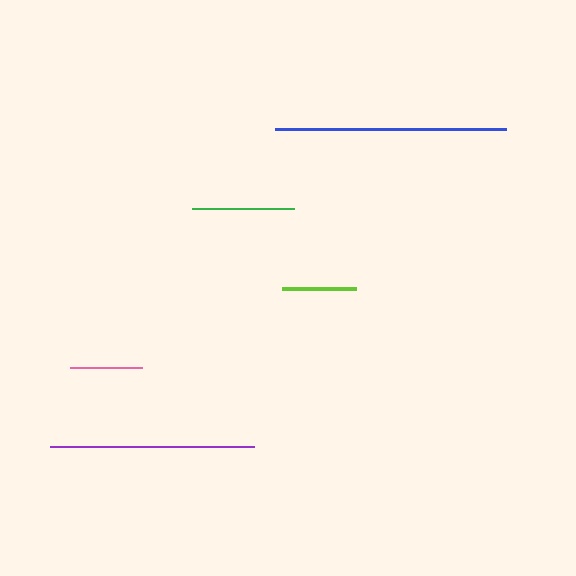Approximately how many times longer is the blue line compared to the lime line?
The blue line is approximately 3.1 times the length of the lime line.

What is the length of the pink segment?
The pink segment is approximately 72 pixels long.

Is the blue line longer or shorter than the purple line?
The blue line is longer than the purple line.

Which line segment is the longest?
The blue line is the longest at approximately 232 pixels.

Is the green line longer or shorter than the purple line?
The purple line is longer than the green line.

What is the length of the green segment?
The green segment is approximately 102 pixels long.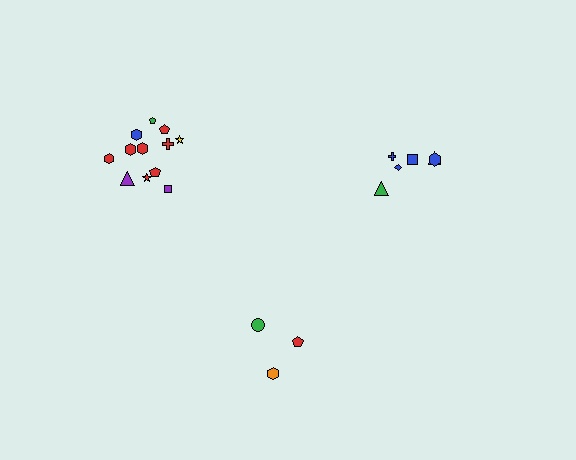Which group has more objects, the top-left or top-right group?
The top-left group.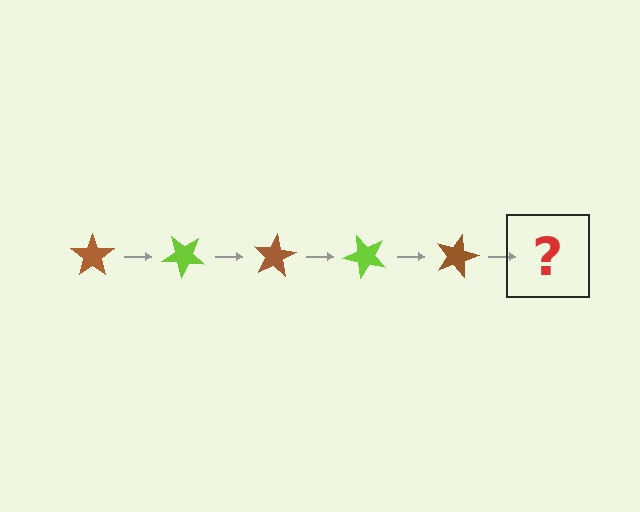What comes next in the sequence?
The next element should be a lime star, rotated 200 degrees from the start.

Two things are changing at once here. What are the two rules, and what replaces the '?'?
The two rules are that it rotates 40 degrees each step and the color cycles through brown and lime. The '?' should be a lime star, rotated 200 degrees from the start.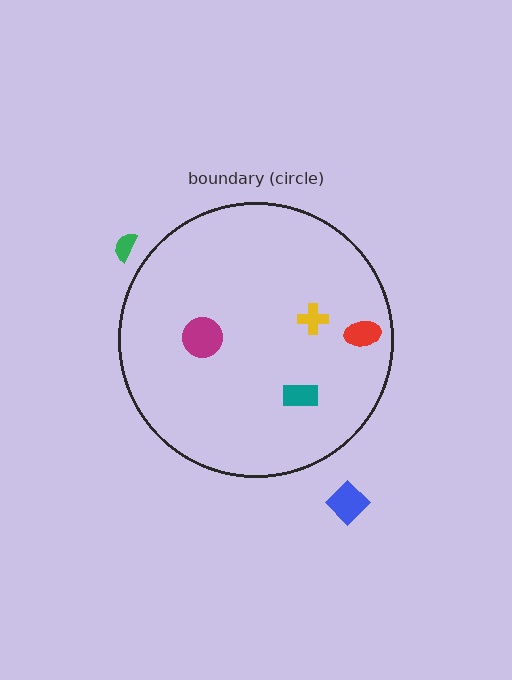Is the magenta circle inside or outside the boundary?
Inside.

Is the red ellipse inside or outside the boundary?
Inside.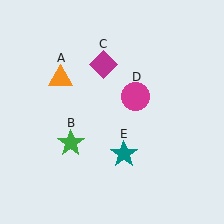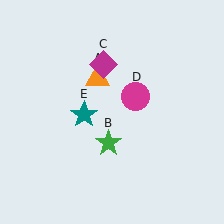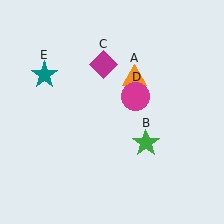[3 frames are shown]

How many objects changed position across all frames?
3 objects changed position: orange triangle (object A), green star (object B), teal star (object E).